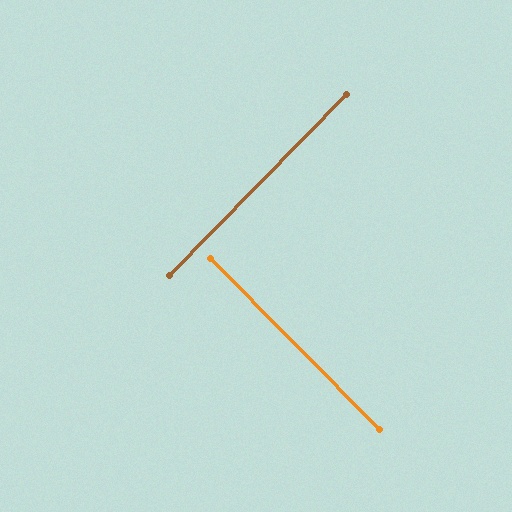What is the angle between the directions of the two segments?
Approximately 89 degrees.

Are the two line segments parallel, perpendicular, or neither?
Perpendicular — they meet at approximately 89°.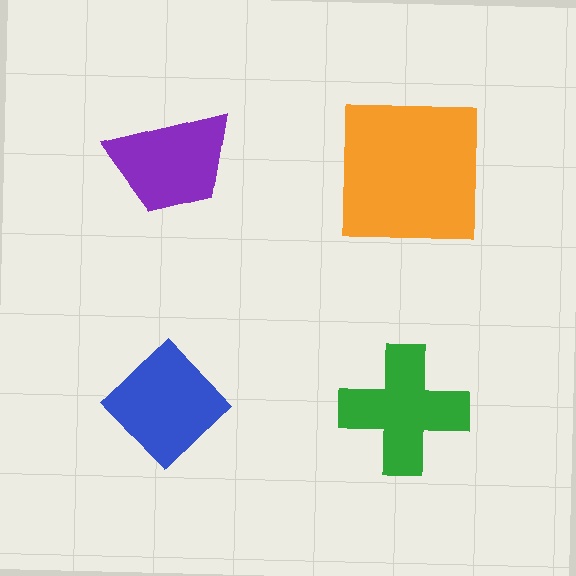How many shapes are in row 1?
2 shapes.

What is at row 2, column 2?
A green cross.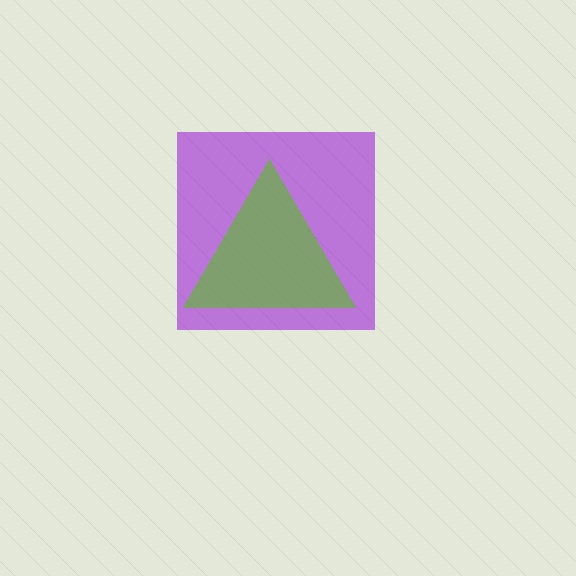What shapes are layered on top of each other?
The layered shapes are: a purple square, a lime triangle.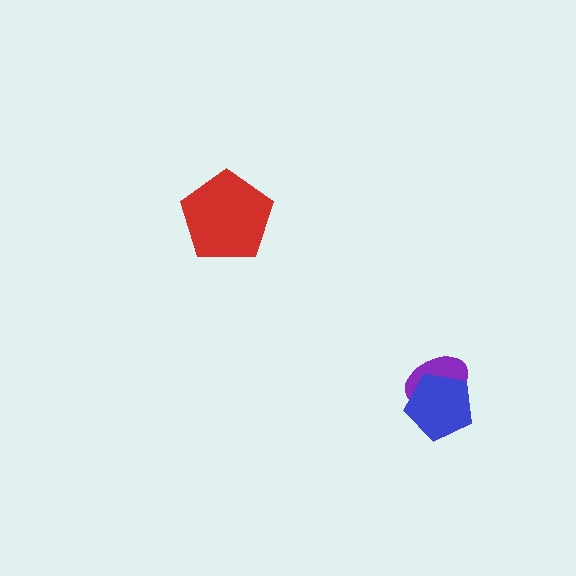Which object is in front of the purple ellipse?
The blue pentagon is in front of the purple ellipse.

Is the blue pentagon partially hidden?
No, no other shape covers it.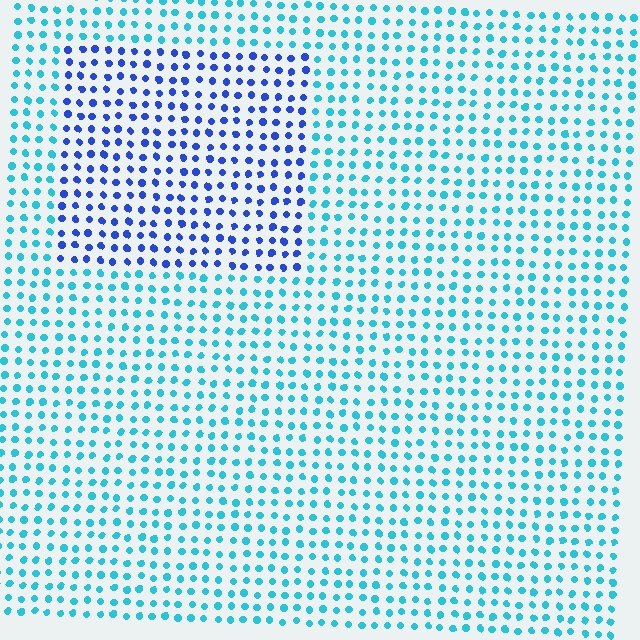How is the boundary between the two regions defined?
The boundary is defined purely by a slight shift in hue (about 43 degrees). Spacing, size, and orientation are identical on both sides.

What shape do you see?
I see a rectangle.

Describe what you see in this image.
The image is filled with small cyan elements in a uniform arrangement. A rectangle-shaped region is visible where the elements are tinted to a slightly different hue, forming a subtle color boundary.